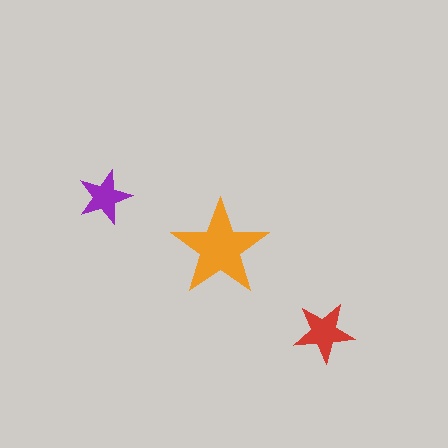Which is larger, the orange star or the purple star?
The orange one.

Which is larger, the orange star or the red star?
The orange one.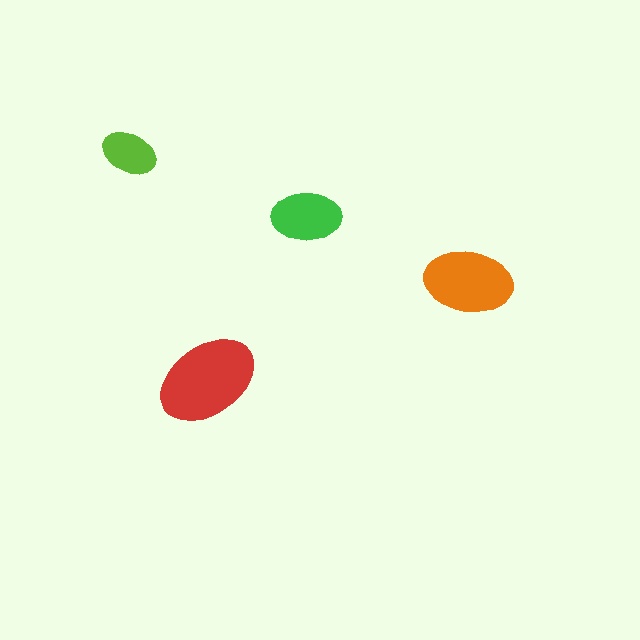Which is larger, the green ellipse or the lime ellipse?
The green one.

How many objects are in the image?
There are 4 objects in the image.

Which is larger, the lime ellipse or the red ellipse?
The red one.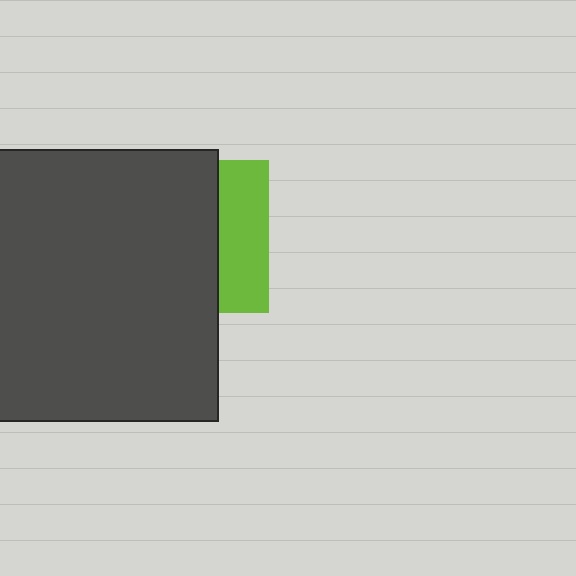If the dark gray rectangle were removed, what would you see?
You would see the complete lime square.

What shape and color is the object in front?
The object in front is a dark gray rectangle.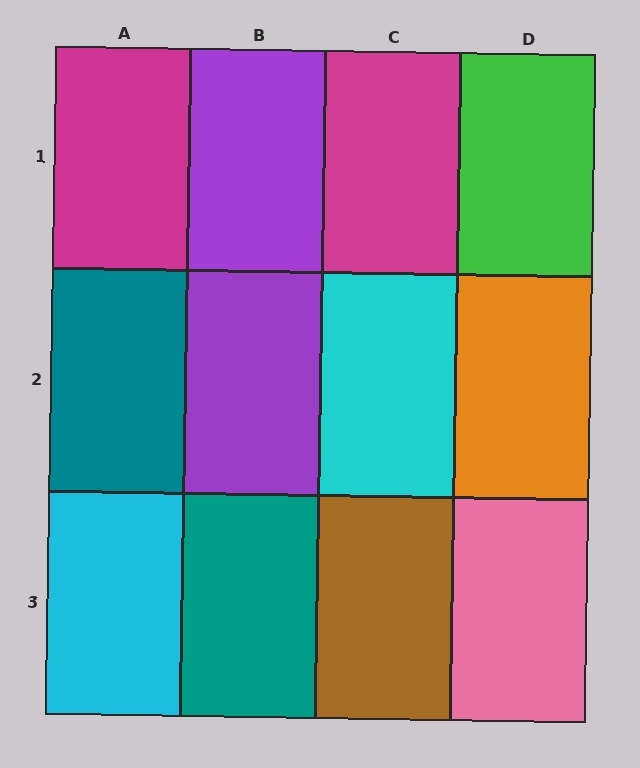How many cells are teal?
2 cells are teal.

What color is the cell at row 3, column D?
Pink.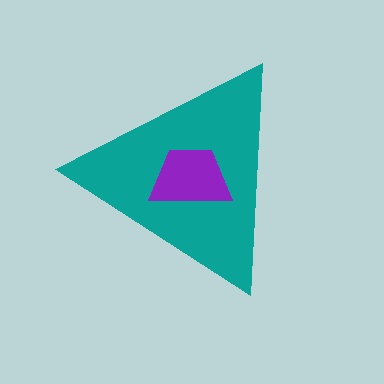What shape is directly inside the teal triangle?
The purple trapezoid.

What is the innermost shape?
The purple trapezoid.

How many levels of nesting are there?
2.